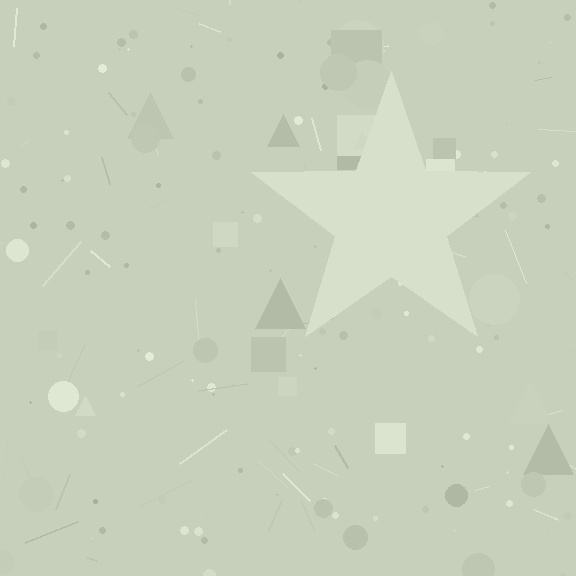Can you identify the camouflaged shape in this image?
The camouflaged shape is a star.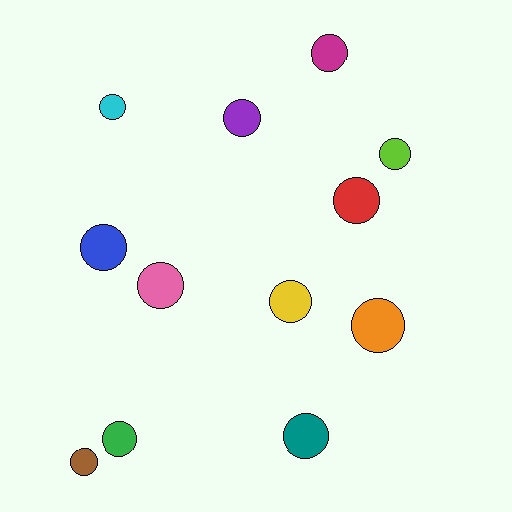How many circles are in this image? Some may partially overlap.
There are 12 circles.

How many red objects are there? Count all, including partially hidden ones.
There is 1 red object.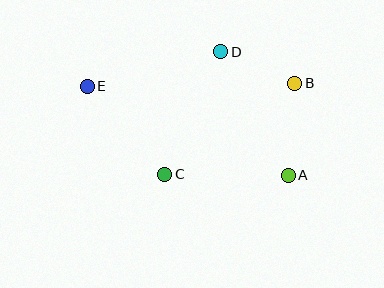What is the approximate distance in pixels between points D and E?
The distance between D and E is approximately 138 pixels.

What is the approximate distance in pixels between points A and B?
The distance between A and B is approximately 92 pixels.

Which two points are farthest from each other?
Points A and E are farthest from each other.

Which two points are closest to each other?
Points B and D are closest to each other.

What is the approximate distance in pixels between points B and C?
The distance between B and C is approximately 159 pixels.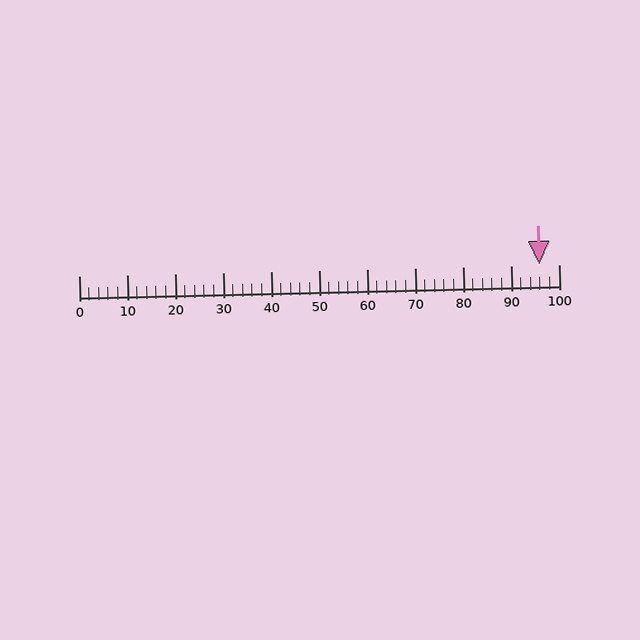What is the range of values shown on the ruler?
The ruler shows values from 0 to 100.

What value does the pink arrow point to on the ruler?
The pink arrow points to approximately 96.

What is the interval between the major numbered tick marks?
The major tick marks are spaced 10 units apart.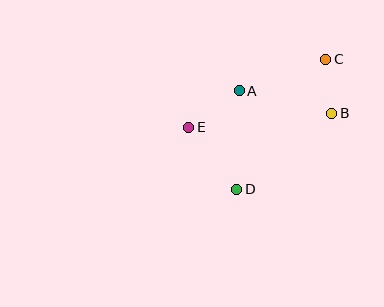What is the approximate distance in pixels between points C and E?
The distance between C and E is approximately 153 pixels.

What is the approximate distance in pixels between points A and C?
The distance between A and C is approximately 92 pixels.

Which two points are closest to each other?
Points B and C are closest to each other.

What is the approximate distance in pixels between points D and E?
The distance between D and E is approximately 78 pixels.